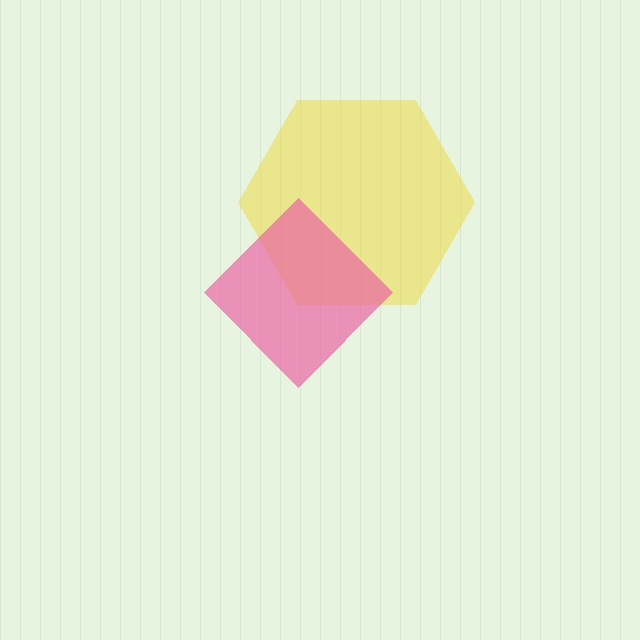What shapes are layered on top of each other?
The layered shapes are: a yellow hexagon, a pink diamond.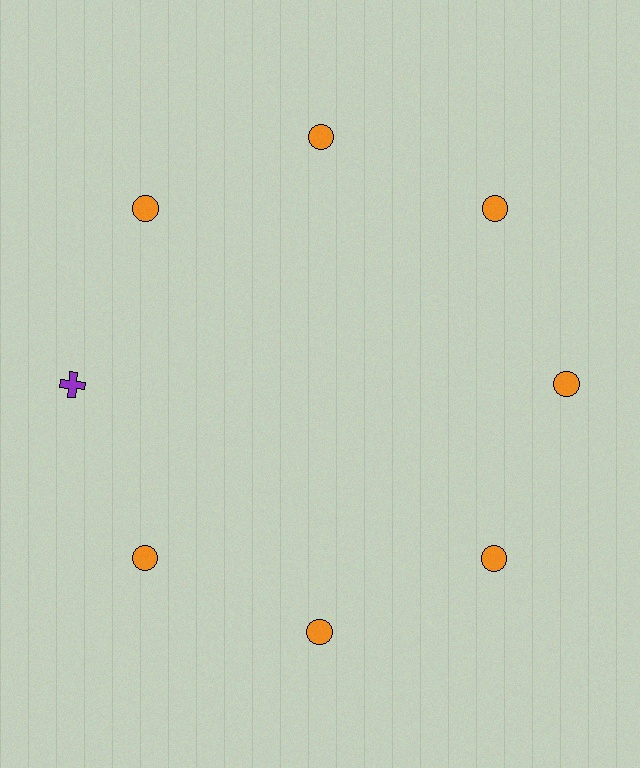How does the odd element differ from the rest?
It differs in both color (purple instead of orange) and shape (cross instead of circle).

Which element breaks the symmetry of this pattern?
The purple cross at roughly the 9 o'clock position breaks the symmetry. All other shapes are orange circles.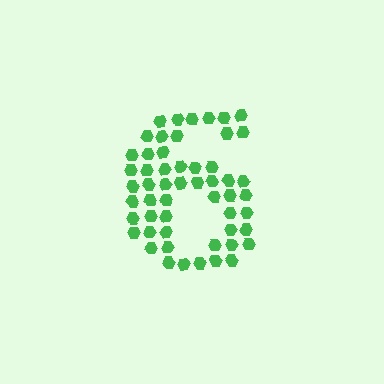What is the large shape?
The large shape is the digit 6.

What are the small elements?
The small elements are hexagons.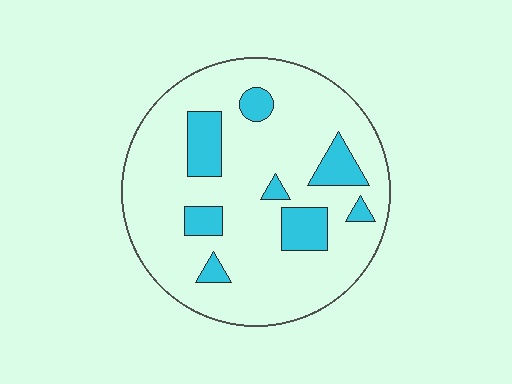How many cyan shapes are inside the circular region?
8.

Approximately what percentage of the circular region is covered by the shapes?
Approximately 15%.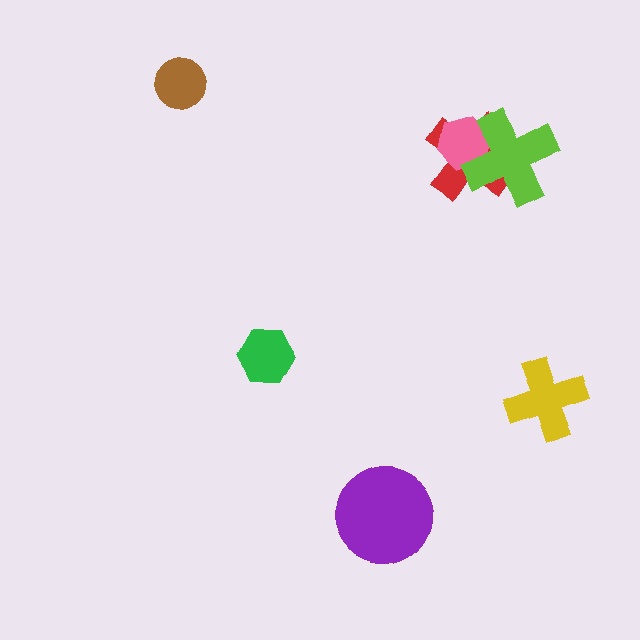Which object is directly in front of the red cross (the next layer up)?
The pink hexagon is directly in front of the red cross.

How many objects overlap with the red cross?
2 objects overlap with the red cross.